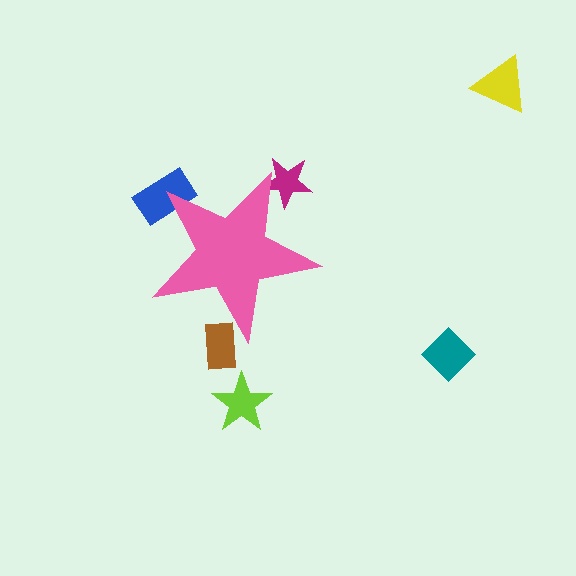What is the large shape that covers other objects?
A pink star.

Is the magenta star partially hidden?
Yes, the magenta star is partially hidden behind the pink star.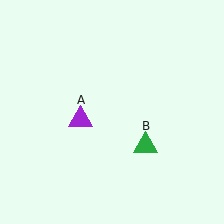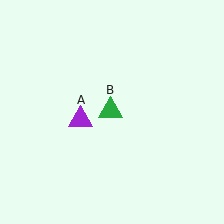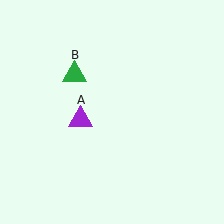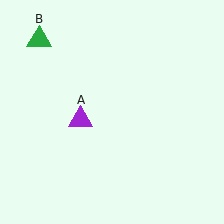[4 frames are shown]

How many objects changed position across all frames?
1 object changed position: green triangle (object B).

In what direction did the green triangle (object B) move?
The green triangle (object B) moved up and to the left.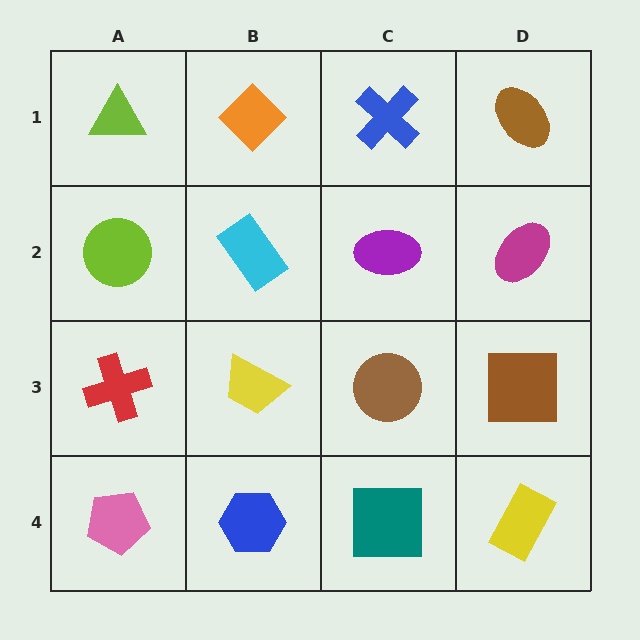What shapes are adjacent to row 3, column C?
A purple ellipse (row 2, column C), a teal square (row 4, column C), a yellow trapezoid (row 3, column B), a brown square (row 3, column D).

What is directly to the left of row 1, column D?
A blue cross.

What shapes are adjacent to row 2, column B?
An orange diamond (row 1, column B), a yellow trapezoid (row 3, column B), a lime circle (row 2, column A), a purple ellipse (row 2, column C).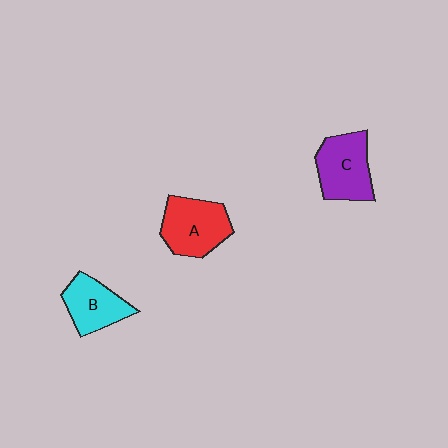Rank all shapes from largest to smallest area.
From largest to smallest: A (red), C (purple), B (cyan).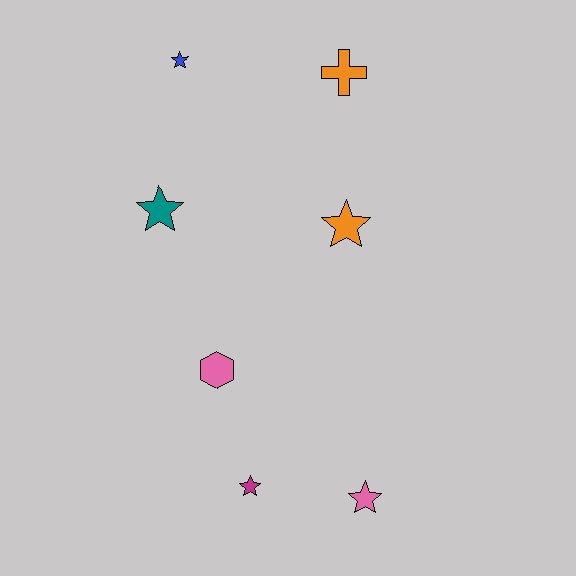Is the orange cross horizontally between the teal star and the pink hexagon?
No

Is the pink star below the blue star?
Yes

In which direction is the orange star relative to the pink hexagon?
The orange star is above the pink hexagon.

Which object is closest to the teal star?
The blue star is closest to the teal star.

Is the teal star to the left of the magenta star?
Yes